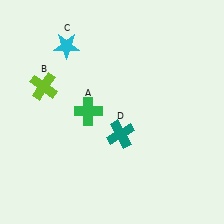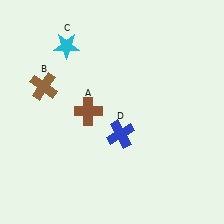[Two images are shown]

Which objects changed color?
A changed from green to brown. B changed from lime to brown. D changed from teal to blue.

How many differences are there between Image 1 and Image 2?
There are 3 differences between the two images.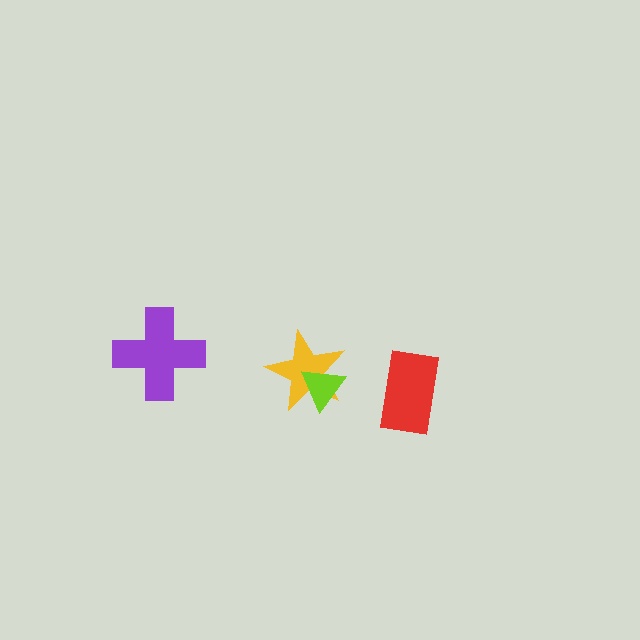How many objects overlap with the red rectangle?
0 objects overlap with the red rectangle.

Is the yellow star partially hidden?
Yes, it is partially covered by another shape.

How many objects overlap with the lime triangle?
1 object overlaps with the lime triangle.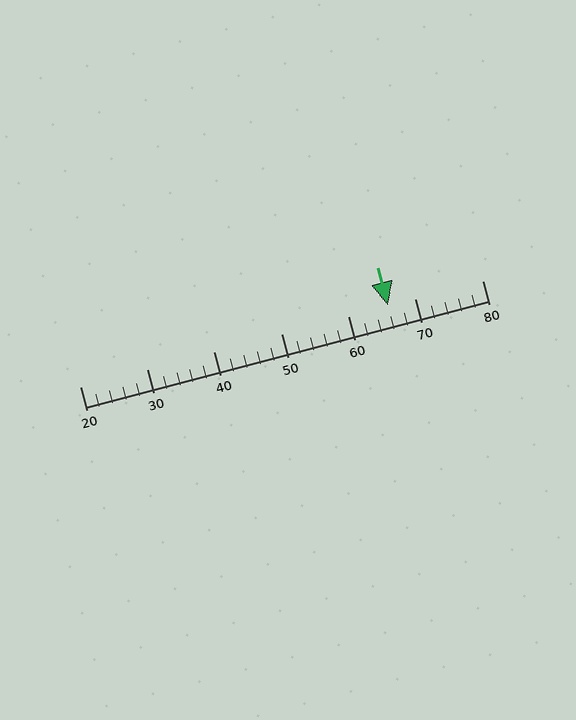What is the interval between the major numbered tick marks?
The major tick marks are spaced 10 units apart.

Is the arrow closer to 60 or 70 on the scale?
The arrow is closer to 70.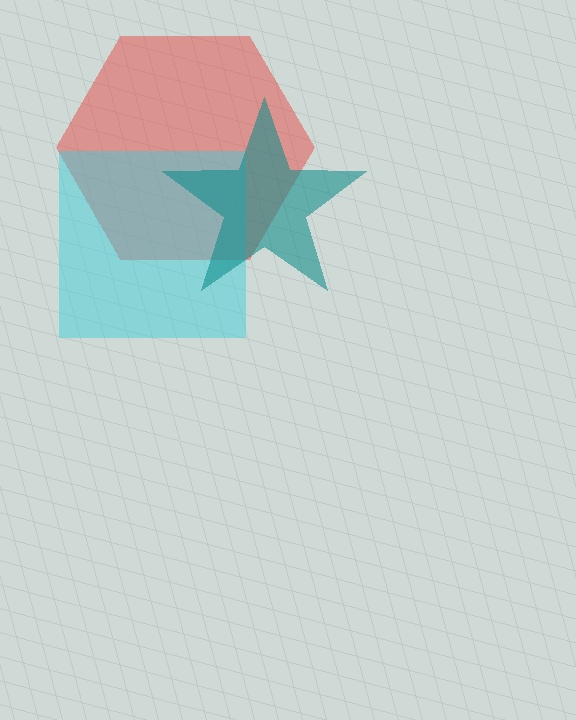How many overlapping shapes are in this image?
There are 3 overlapping shapes in the image.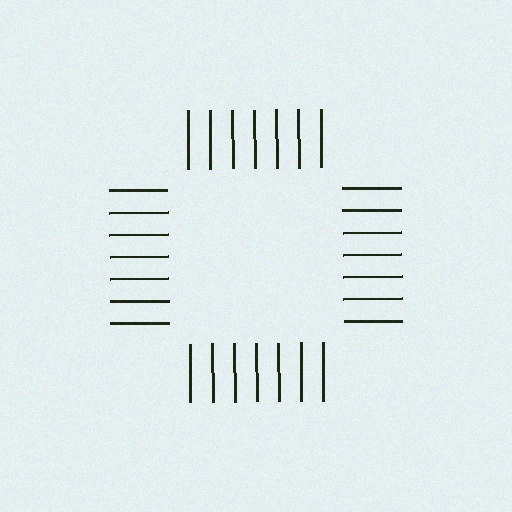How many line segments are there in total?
28 — 7 along each of the 4 edges.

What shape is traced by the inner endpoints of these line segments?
An illusory square — the line segments terminate on its edges but no continuous stroke is drawn.